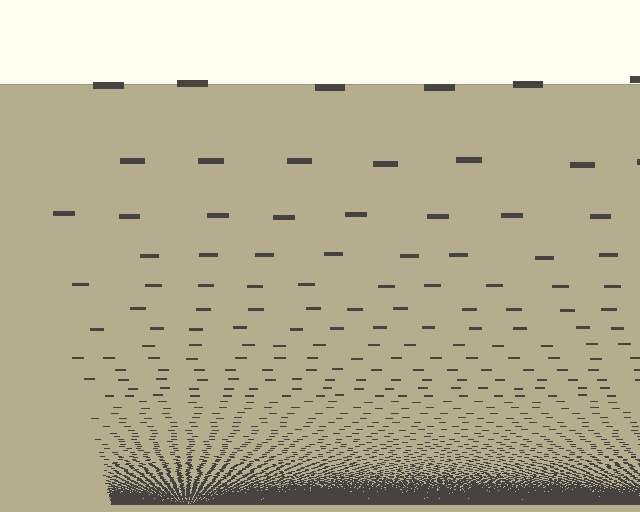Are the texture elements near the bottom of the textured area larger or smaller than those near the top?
Smaller. The gradient is inverted — elements near the bottom are smaller and denser.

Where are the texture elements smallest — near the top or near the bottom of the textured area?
Near the bottom.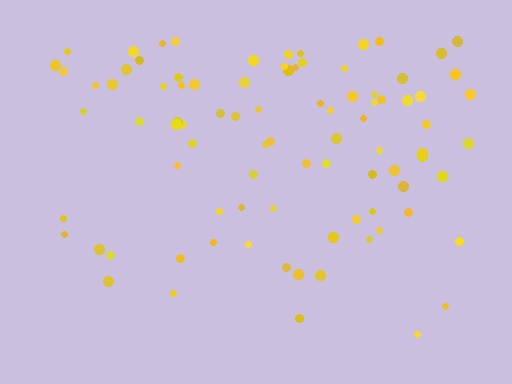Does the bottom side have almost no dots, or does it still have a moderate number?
Still a moderate number, just noticeably fewer than the top.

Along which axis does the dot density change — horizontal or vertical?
Vertical.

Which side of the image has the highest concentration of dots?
The top.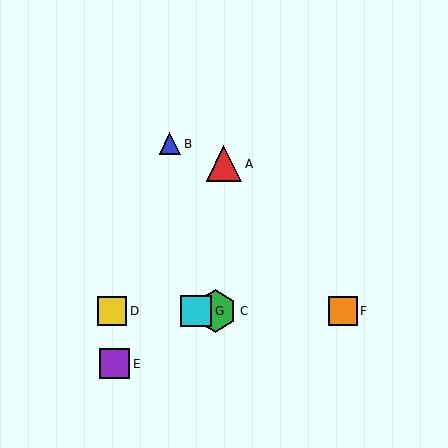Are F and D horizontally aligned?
Yes, both are at y≈311.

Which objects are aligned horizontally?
Objects C, D, F, G are aligned horizontally.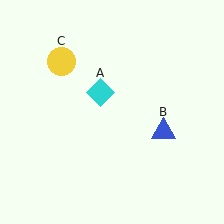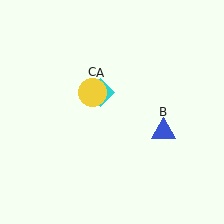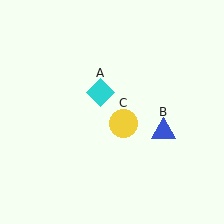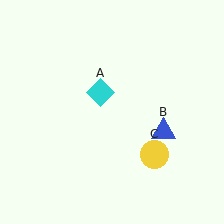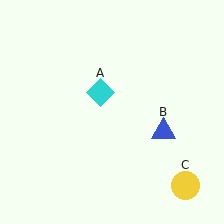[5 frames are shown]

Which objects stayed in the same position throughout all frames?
Cyan diamond (object A) and blue triangle (object B) remained stationary.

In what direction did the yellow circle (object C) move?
The yellow circle (object C) moved down and to the right.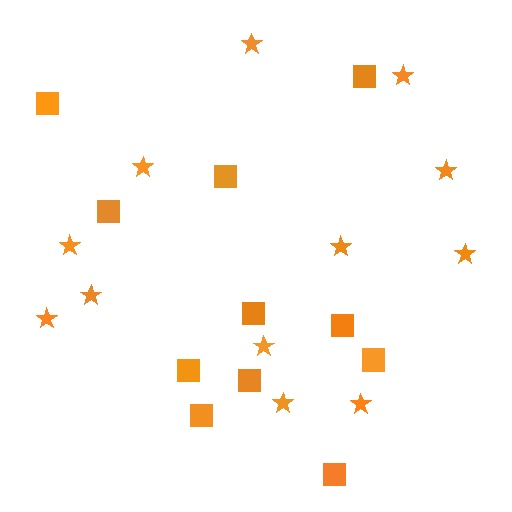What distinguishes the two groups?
There are 2 groups: one group of stars (12) and one group of squares (11).